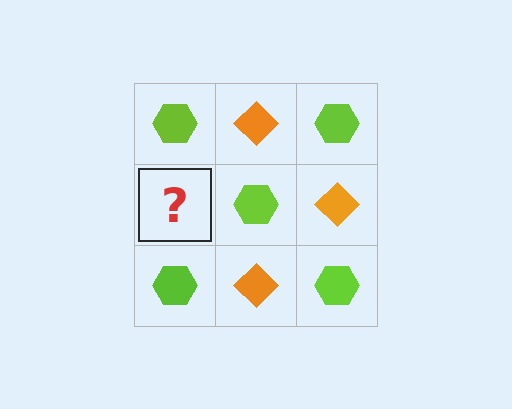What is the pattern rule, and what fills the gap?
The rule is that it alternates lime hexagon and orange diamond in a checkerboard pattern. The gap should be filled with an orange diamond.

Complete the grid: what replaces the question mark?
The question mark should be replaced with an orange diamond.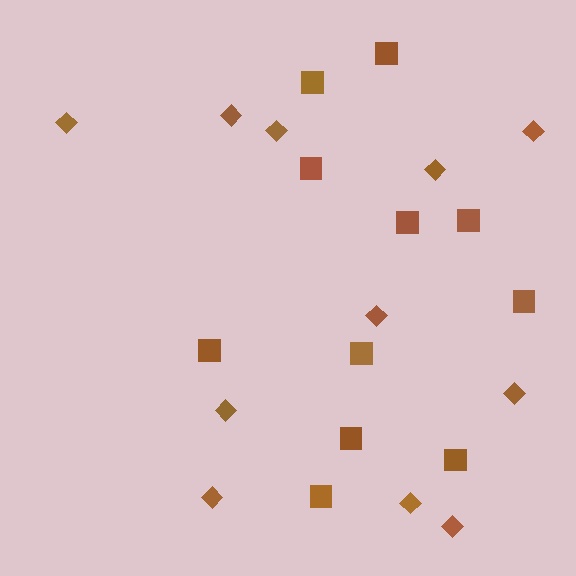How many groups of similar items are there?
There are 2 groups: one group of squares (11) and one group of diamonds (11).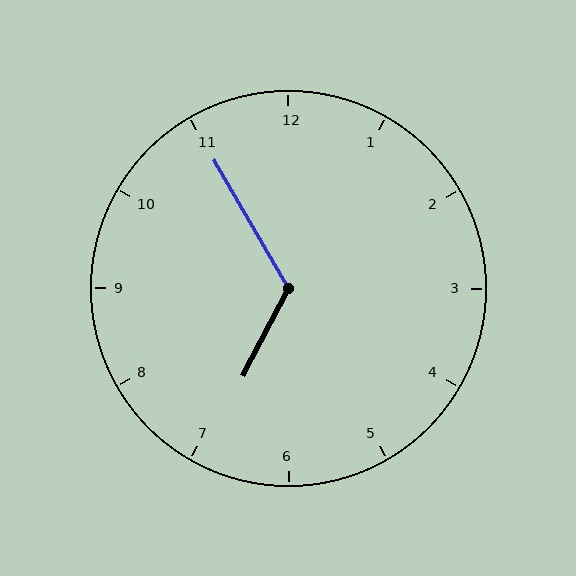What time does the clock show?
6:55.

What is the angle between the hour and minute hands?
Approximately 122 degrees.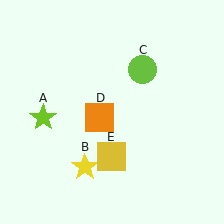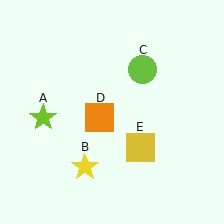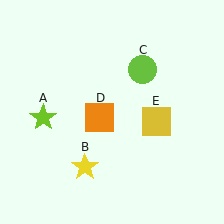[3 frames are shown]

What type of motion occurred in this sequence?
The yellow square (object E) rotated counterclockwise around the center of the scene.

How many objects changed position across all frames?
1 object changed position: yellow square (object E).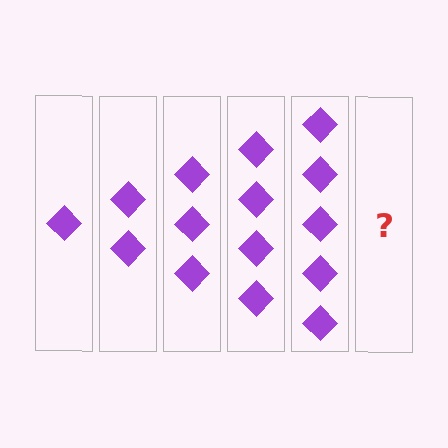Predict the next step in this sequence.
The next step is 6 diamonds.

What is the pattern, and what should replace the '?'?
The pattern is that each step adds one more diamond. The '?' should be 6 diamonds.